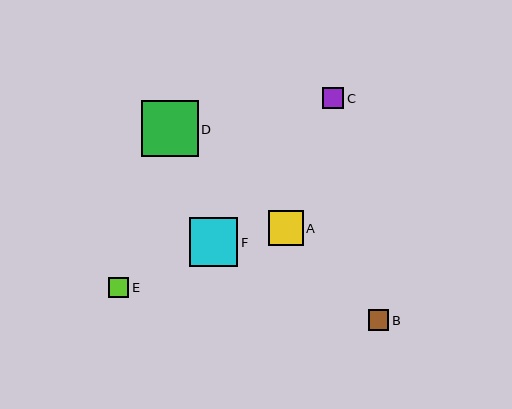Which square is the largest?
Square D is the largest with a size of approximately 57 pixels.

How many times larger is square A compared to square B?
Square A is approximately 1.7 times the size of square B.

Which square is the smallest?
Square E is the smallest with a size of approximately 20 pixels.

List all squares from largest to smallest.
From largest to smallest: D, F, A, C, B, E.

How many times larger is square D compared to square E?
Square D is approximately 2.8 times the size of square E.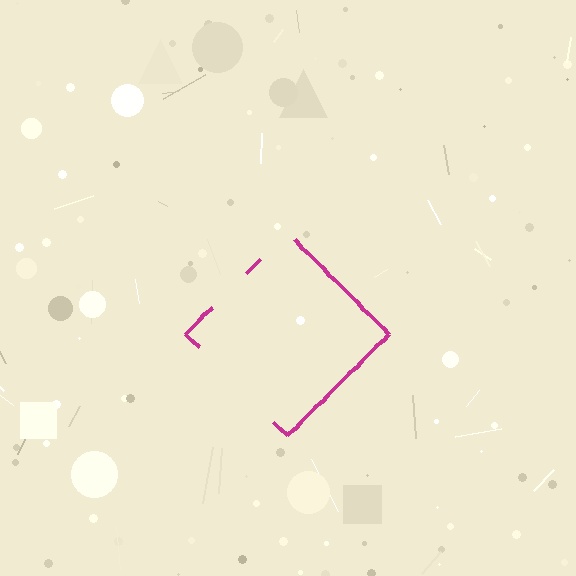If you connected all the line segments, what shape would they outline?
They would outline a diamond.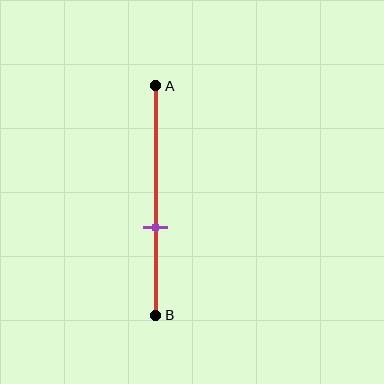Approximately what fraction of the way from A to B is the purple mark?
The purple mark is approximately 60% of the way from A to B.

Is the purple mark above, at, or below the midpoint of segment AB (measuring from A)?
The purple mark is below the midpoint of segment AB.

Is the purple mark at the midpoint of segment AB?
No, the mark is at about 60% from A, not at the 50% midpoint.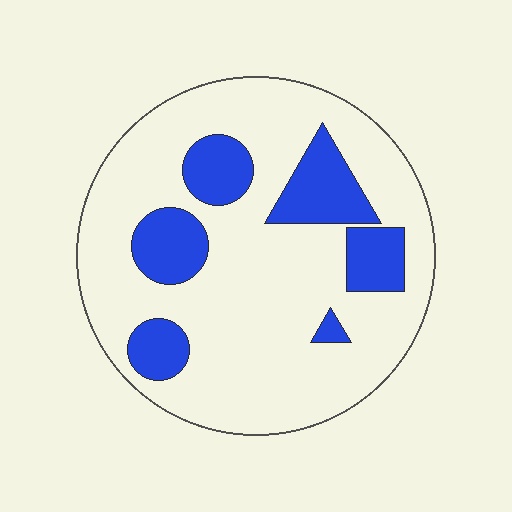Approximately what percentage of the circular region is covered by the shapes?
Approximately 20%.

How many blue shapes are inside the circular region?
6.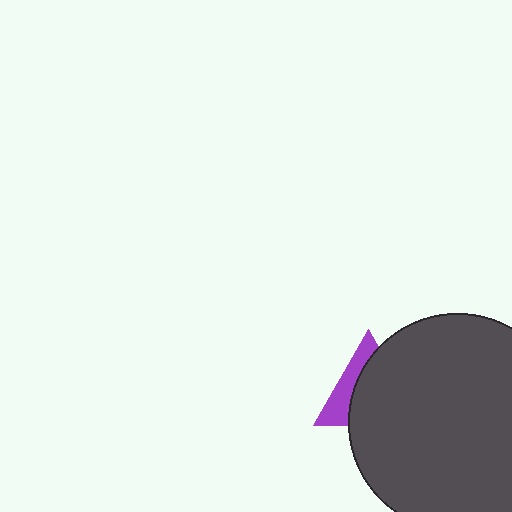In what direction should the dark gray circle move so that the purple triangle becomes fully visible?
The dark gray circle should move right. That is the shortest direction to clear the overlap and leave the purple triangle fully visible.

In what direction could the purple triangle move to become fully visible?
The purple triangle could move left. That would shift it out from behind the dark gray circle entirely.